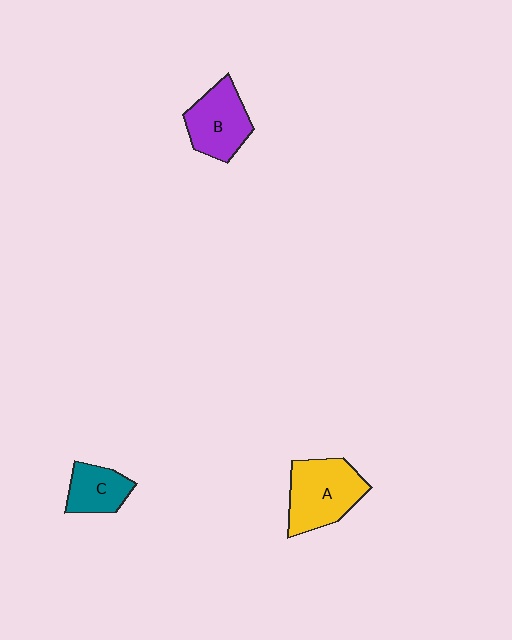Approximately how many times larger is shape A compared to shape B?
Approximately 1.2 times.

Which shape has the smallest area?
Shape C (teal).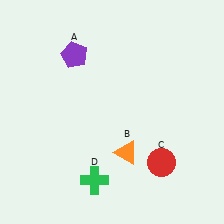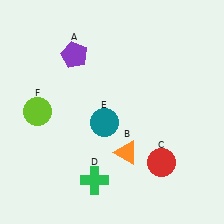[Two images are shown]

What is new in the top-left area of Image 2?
A lime circle (F) was added in the top-left area of Image 2.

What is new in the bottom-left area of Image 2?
A teal circle (E) was added in the bottom-left area of Image 2.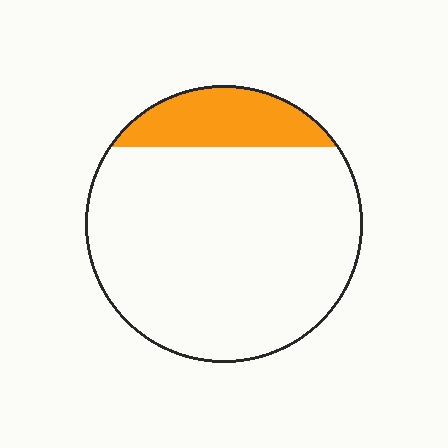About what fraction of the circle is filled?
About one sixth (1/6).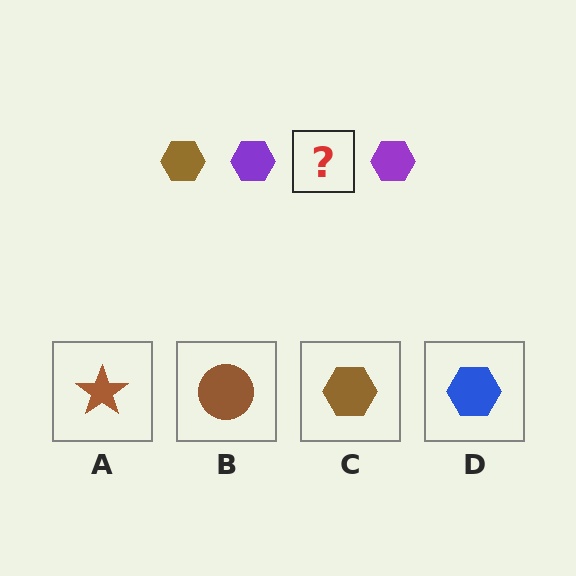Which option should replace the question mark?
Option C.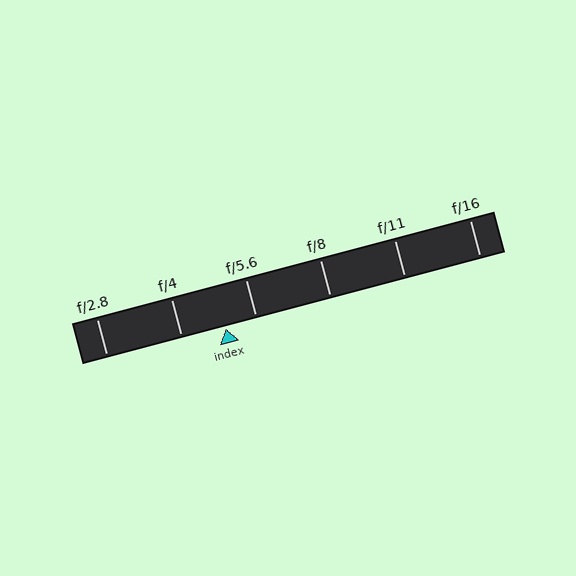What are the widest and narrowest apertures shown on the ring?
The widest aperture shown is f/2.8 and the narrowest is f/16.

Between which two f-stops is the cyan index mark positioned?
The index mark is between f/4 and f/5.6.